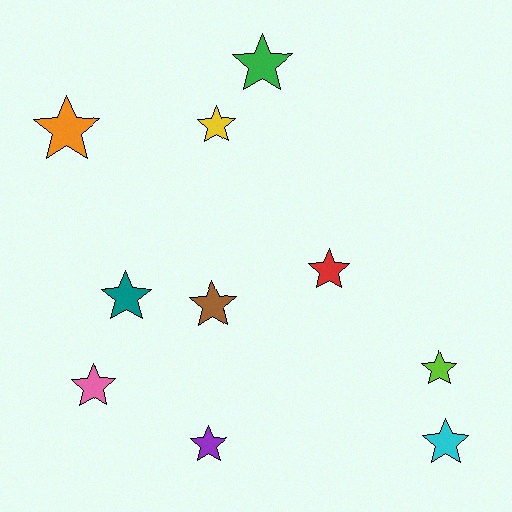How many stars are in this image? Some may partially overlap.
There are 10 stars.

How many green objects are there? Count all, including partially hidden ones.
There is 1 green object.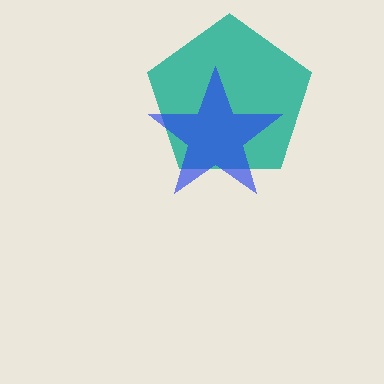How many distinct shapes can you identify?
There are 2 distinct shapes: a teal pentagon, a blue star.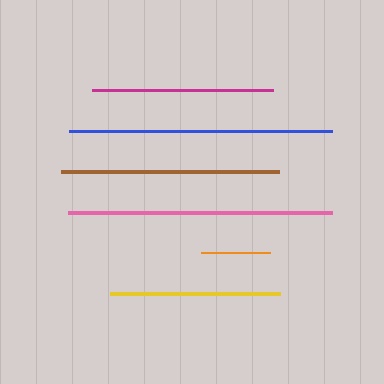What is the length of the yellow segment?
The yellow segment is approximately 170 pixels long.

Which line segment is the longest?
The pink line is the longest at approximately 265 pixels.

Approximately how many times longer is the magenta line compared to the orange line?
The magenta line is approximately 2.6 times the length of the orange line.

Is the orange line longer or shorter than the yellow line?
The yellow line is longer than the orange line.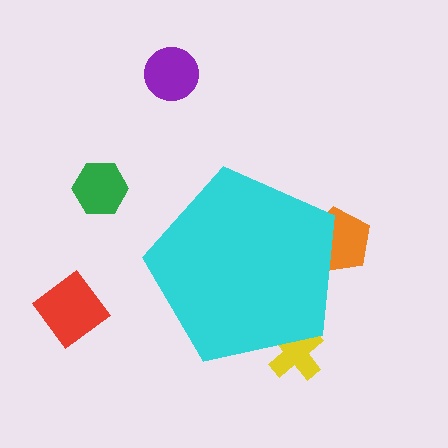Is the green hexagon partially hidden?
No, the green hexagon is fully visible.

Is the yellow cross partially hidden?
Yes, the yellow cross is partially hidden behind the cyan pentagon.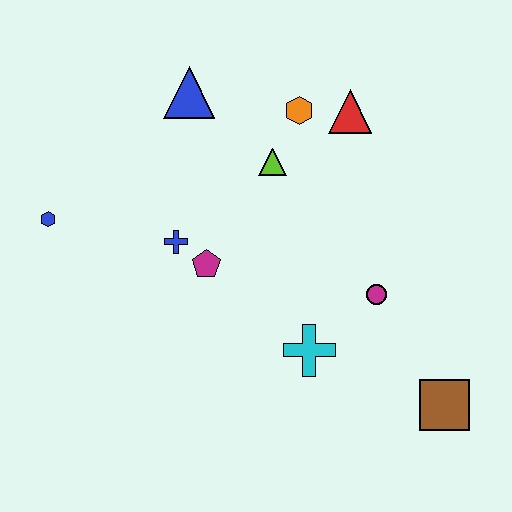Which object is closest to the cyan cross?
The magenta circle is closest to the cyan cross.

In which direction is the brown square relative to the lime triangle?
The brown square is below the lime triangle.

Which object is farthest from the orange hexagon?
The brown square is farthest from the orange hexagon.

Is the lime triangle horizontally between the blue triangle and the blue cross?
No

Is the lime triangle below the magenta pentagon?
No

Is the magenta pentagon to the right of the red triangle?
No